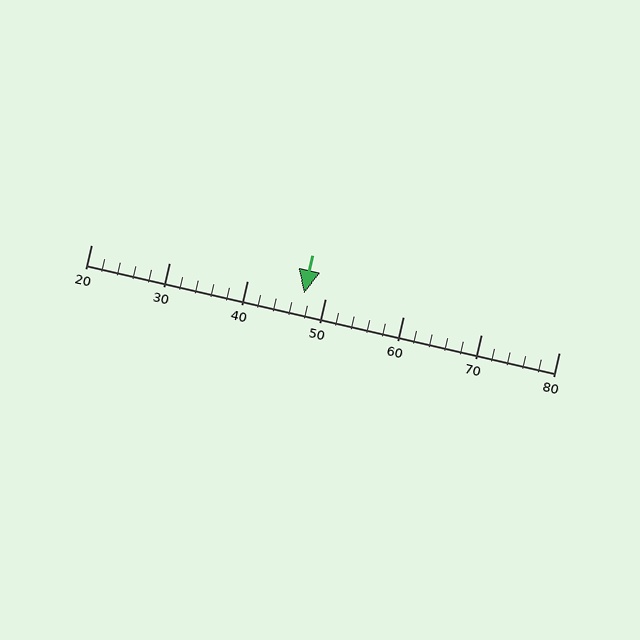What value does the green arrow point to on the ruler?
The green arrow points to approximately 47.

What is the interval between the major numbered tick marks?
The major tick marks are spaced 10 units apart.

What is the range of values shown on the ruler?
The ruler shows values from 20 to 80.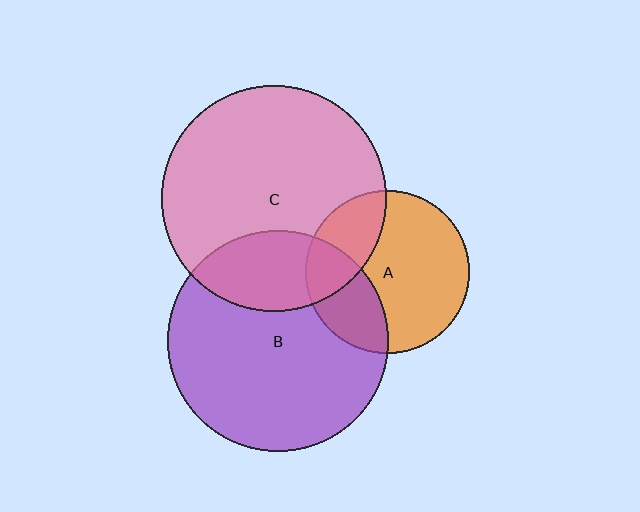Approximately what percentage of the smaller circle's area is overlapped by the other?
Approximately 30%.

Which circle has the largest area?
Circle C (pink).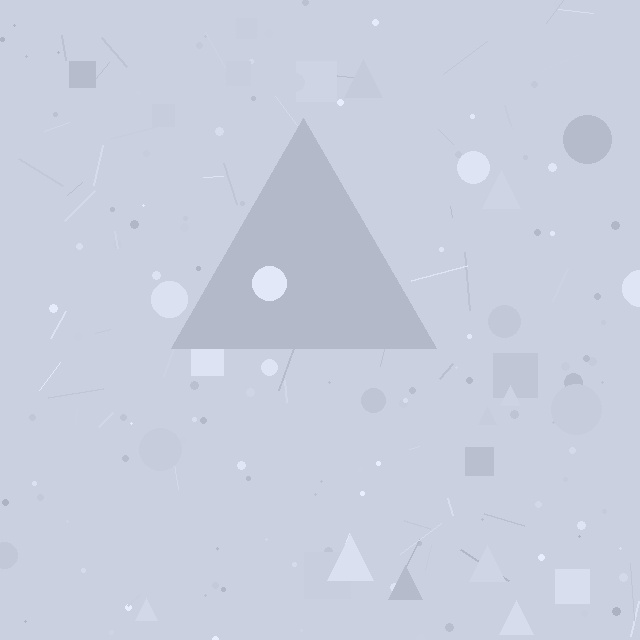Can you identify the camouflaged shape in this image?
The camouflaged shape is a triangle.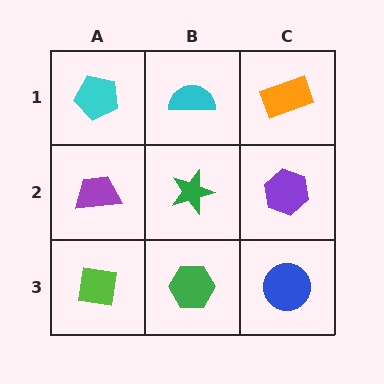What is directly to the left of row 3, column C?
A green hexagon.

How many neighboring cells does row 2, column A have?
3.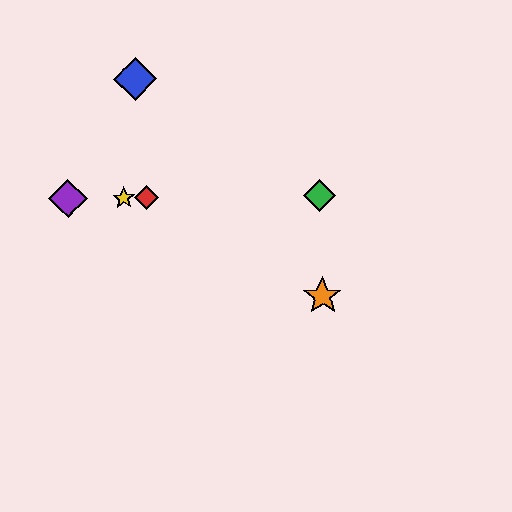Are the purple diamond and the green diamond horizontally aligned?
Yes, both are at y≈199.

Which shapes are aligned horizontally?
The red diamond, the green diamond, the yellow star, the purple diamond are aligned horizontally.